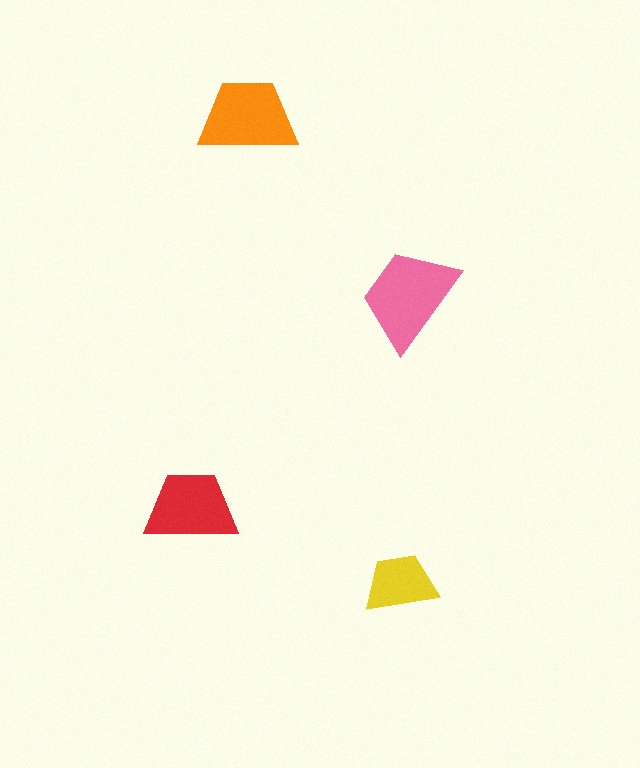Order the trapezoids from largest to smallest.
the pink one, the orange one, the red one, the yellow one.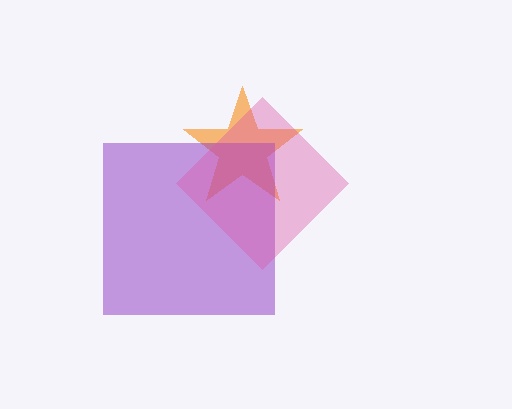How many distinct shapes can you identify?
There are 3 distinct shapes: an orange star, a purple square, a pink diamond.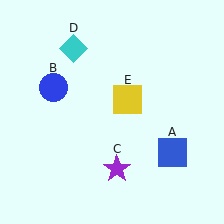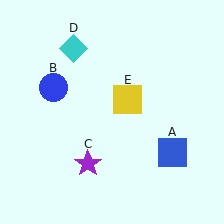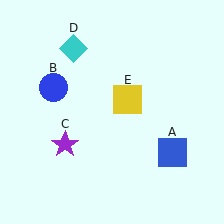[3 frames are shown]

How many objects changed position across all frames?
1 object changed position: purple star (object C).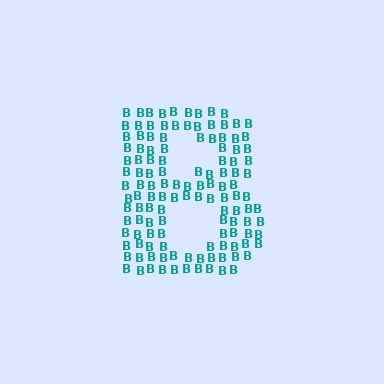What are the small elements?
The small elements are letter B's.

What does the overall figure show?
The overall figure shows the letter B.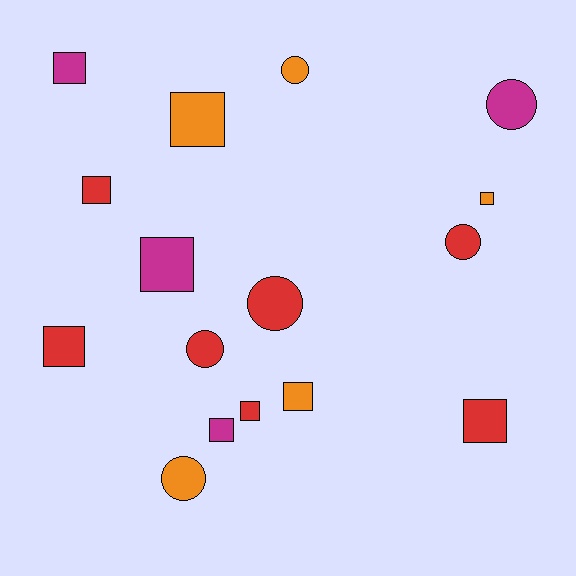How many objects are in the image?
There are 16 objects.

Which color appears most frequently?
Red, with 7 objects.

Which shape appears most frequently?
Square, with 10 objects.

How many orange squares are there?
There are 3 orange squares.